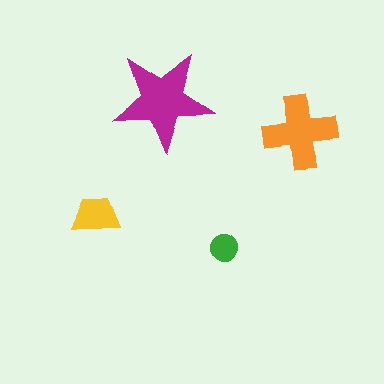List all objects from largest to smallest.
The magenta star, the orange cross, the yellow trapezoid, the green circle.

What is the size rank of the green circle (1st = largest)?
4th.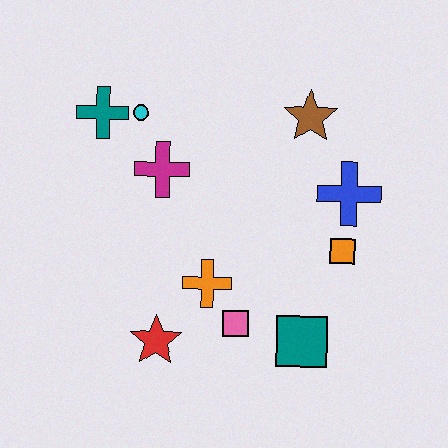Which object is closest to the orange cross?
The pink square is closest to the orange cross.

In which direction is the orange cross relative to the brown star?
The orange cross is below the brown star.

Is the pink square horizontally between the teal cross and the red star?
No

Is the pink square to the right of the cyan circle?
Yes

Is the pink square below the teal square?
No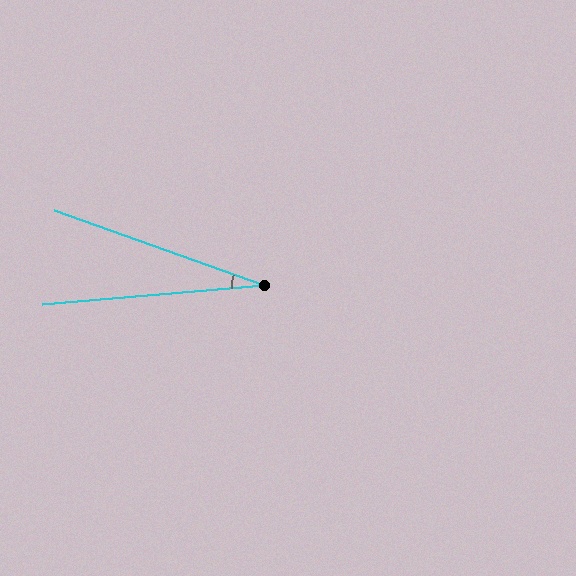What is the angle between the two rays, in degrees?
Approximately 25 degrees.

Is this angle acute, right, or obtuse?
It is acute.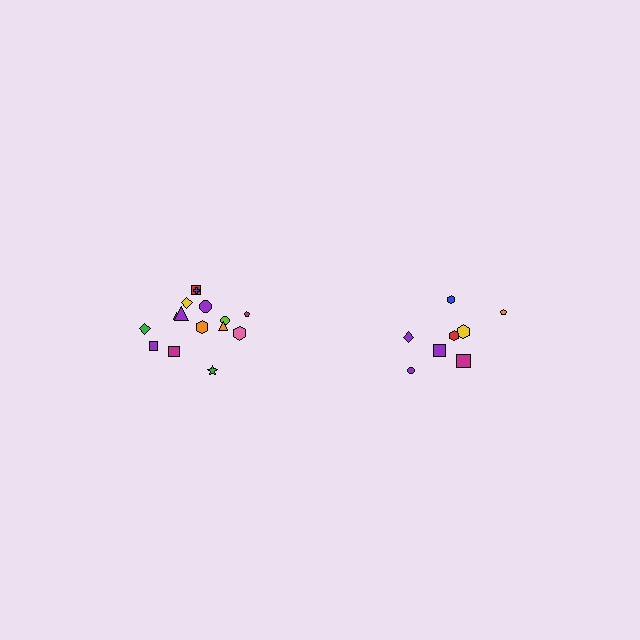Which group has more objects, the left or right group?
The left group.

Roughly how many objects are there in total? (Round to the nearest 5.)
Roughly 25 objects in total.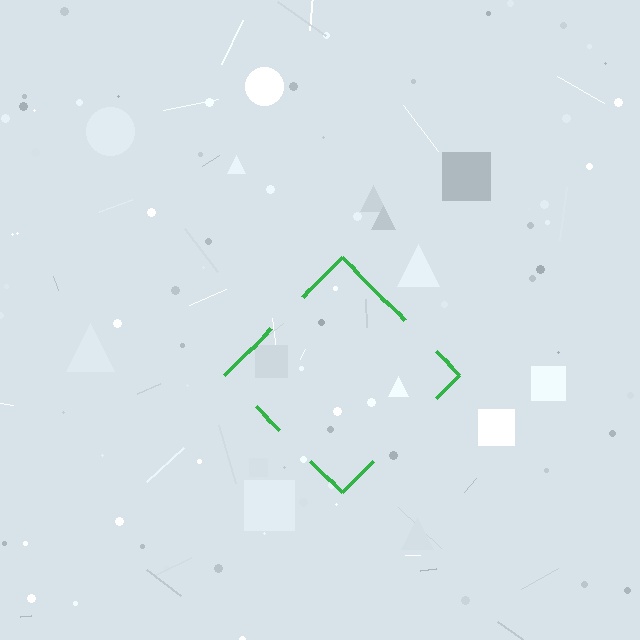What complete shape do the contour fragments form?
The contour fragments form a diamond.